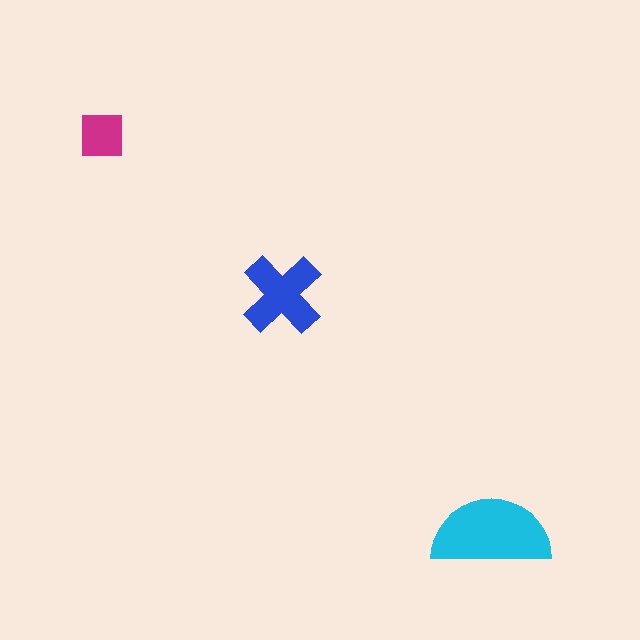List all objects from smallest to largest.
The magenta square, the blue cross, the cyan semicircle.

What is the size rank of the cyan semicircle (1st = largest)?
1st.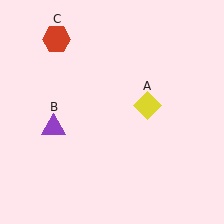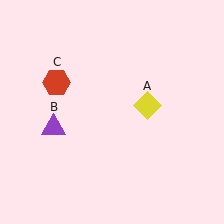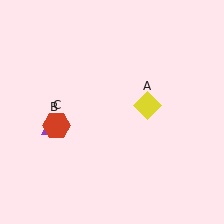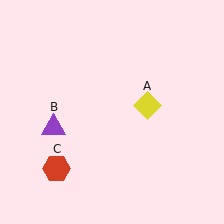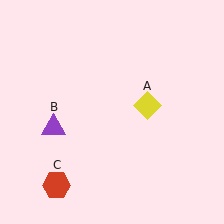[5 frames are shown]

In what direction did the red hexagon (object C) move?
The red hexagon (object C) moved down.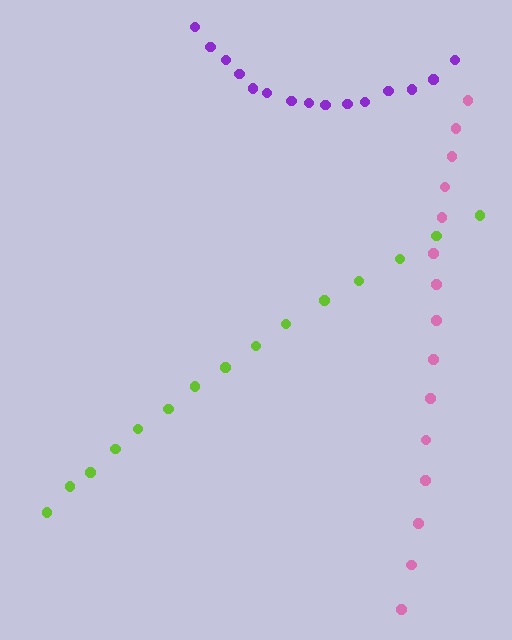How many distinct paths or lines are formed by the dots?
There are 3 distinct paths.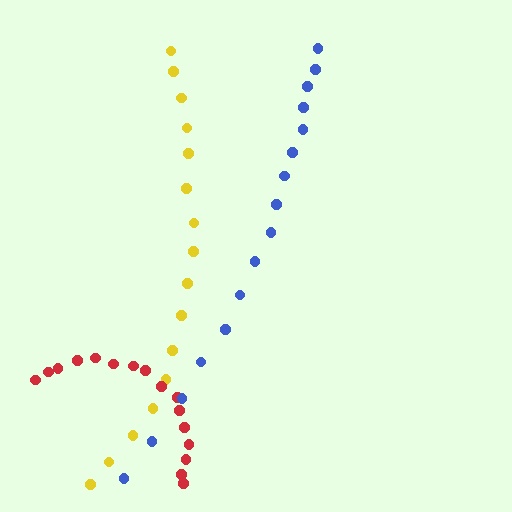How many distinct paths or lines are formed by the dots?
There are 3 distinct paths.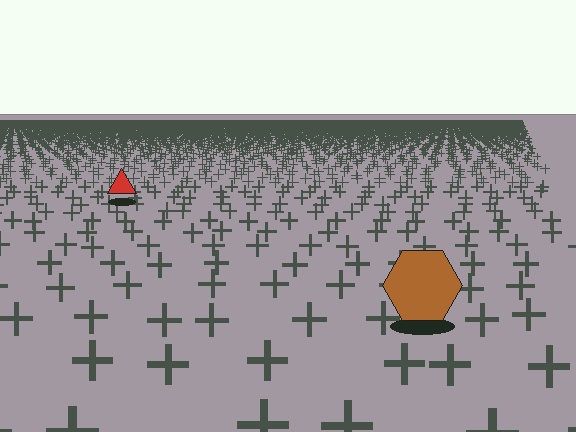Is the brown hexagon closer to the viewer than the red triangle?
Yes. The brown hexagon is closer — you can tell from the texture gradient: the ground texture is coarser near it.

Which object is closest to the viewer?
The brown hexagon is closest. The texture marks near it are larger and more spread out.